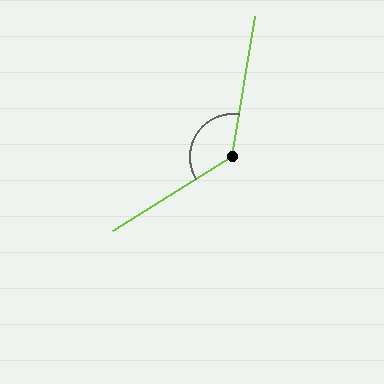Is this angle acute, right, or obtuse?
It is obtuse.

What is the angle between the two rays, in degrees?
Approximately 131 degrees.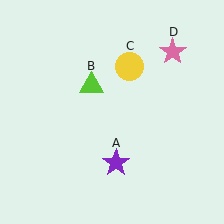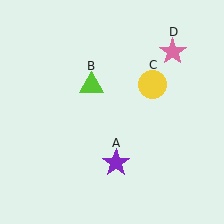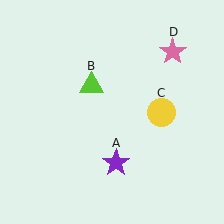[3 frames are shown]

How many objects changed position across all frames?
1 object changed position: yellow circle (object C).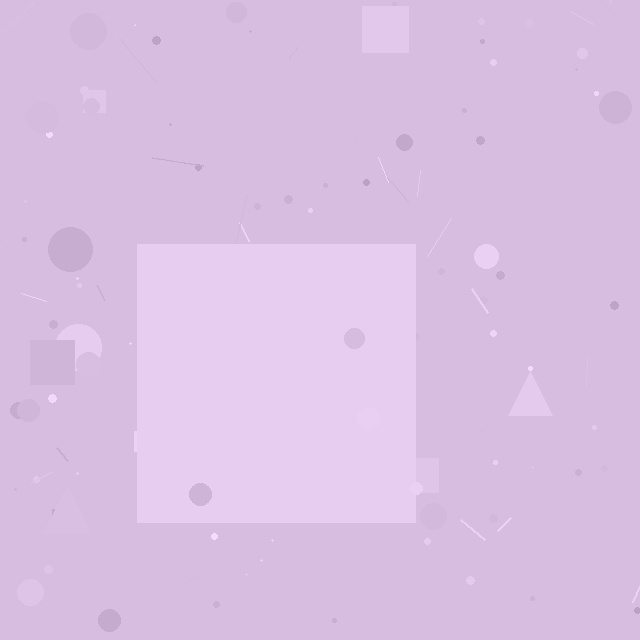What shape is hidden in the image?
A square is hidden in the image.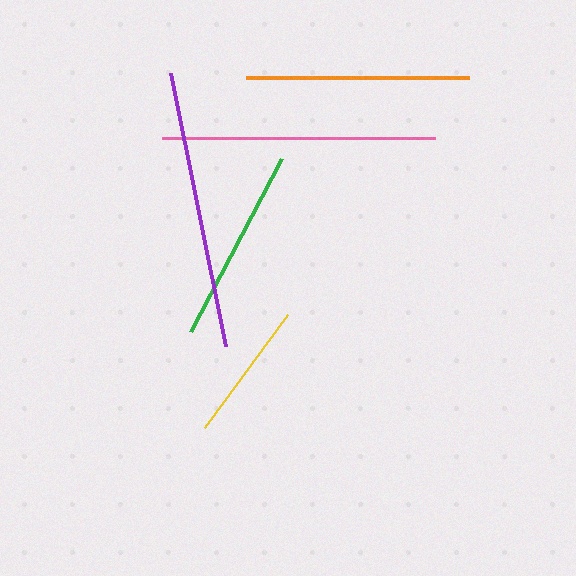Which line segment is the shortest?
The yellow line is the shortest at approximately 140 pixels.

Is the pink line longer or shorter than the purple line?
The purple line is longer than the pink line.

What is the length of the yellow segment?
The yellow segment is approximately 140 pixels long.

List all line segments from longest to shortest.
From longest to shortest: purple, pink, orange, green, yellow.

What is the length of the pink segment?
The pink segment is approximately 273 pixels long.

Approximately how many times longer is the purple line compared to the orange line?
The purple line is approximately 1.3 times the length of the orange line.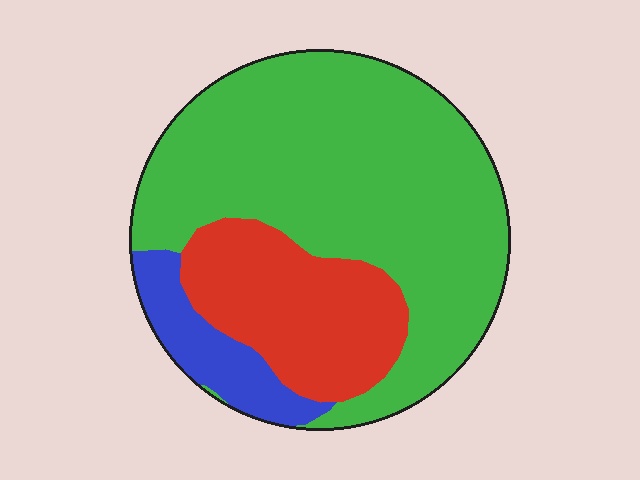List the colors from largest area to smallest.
From largest to smallest: green, red, blue.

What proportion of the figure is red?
Red covers around 25% of the figure.